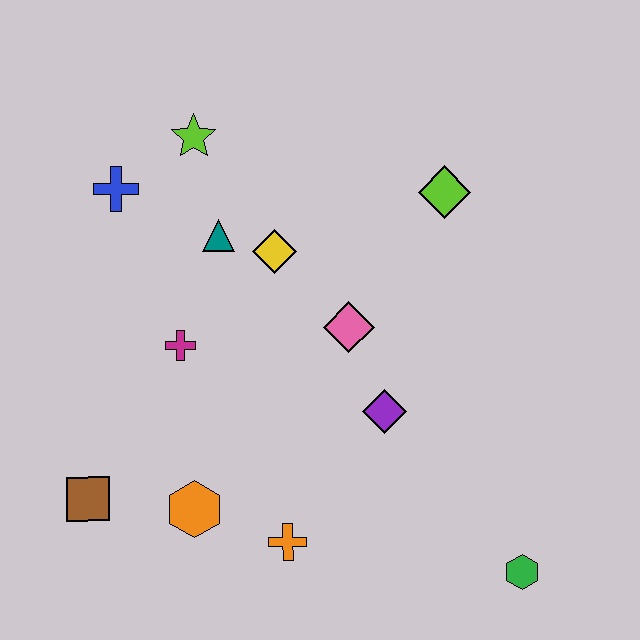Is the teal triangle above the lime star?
No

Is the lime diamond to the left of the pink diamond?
No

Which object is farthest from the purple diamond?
The blue cross is farthest from the purple diamond.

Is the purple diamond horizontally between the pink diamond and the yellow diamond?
No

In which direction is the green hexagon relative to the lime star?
The green hexagon is below the lime star.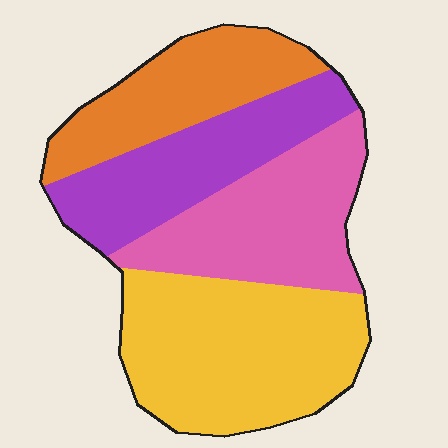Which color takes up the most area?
Yellow, at roughly 35%.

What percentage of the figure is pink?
Pink covers 25% of the figure.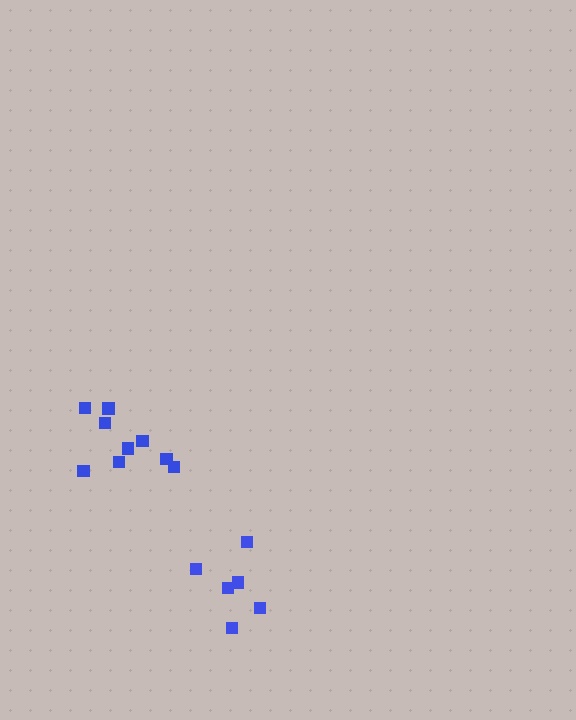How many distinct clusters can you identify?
There are 2 distinct clusters.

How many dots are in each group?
Group 1: 9 dots, Group 2: 6 dots (15 total).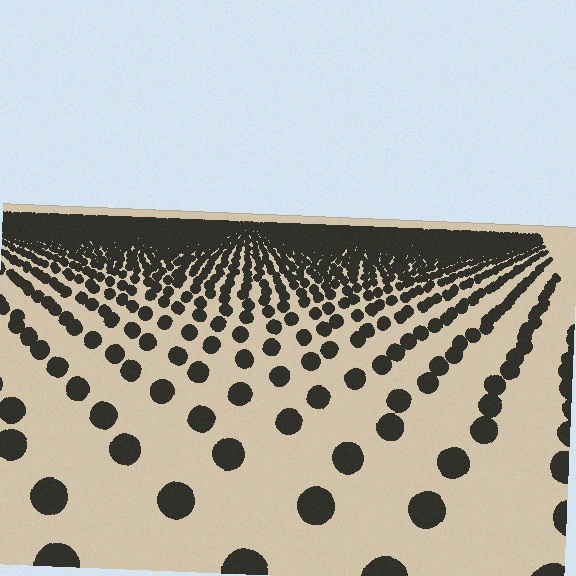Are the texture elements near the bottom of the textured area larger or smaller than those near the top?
Larger. Near the bottom, elements are closer to the viewer and appear at a bigger on-screen size.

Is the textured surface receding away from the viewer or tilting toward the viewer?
The surface is receding away from the viewer. Texture elements get smaller and denser toward the top.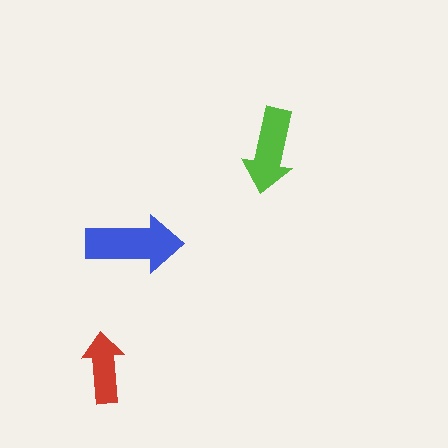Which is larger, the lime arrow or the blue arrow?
The blue one.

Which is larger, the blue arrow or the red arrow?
The blue one.